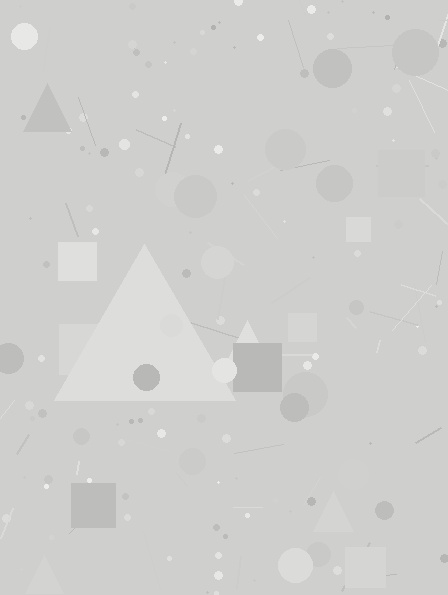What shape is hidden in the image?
A triangle is hidden in the image.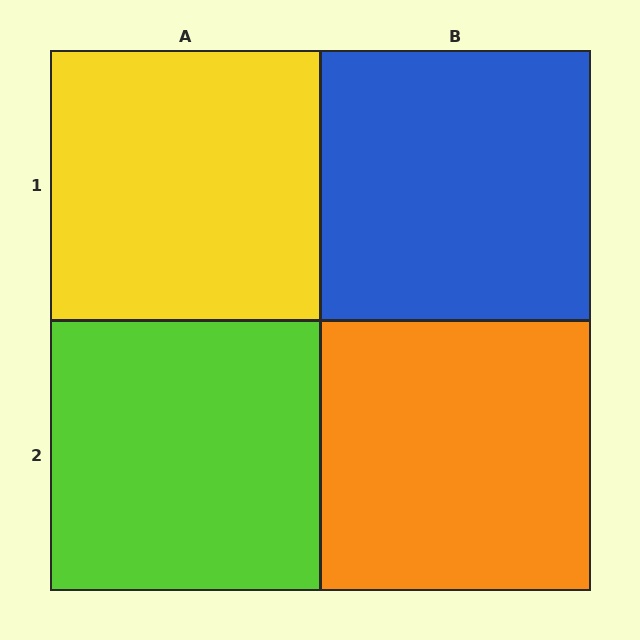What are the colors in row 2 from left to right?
Lime, orange.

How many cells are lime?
1 cell is lime.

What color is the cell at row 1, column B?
Blue.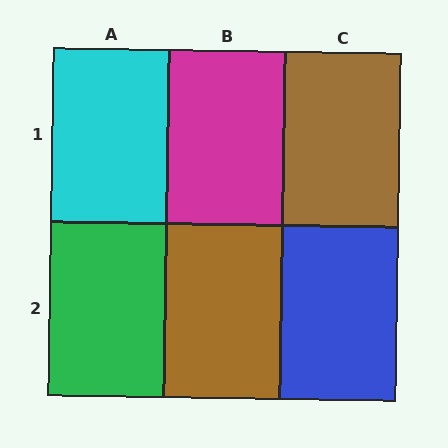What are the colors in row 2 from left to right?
Green, brown, blue.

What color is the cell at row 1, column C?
Brown.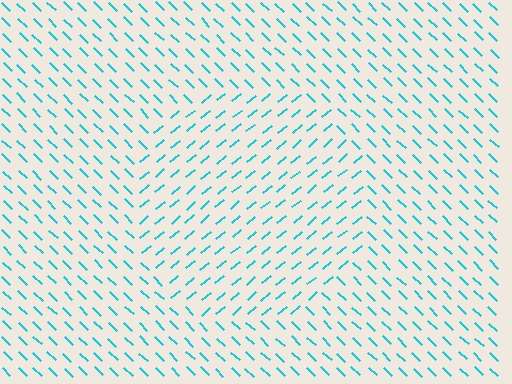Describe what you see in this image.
The image is filled with small cyan line segments. A circle region in the image has lines oriented differently from the surrounding lines, creating a visible texture boundary.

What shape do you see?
I see a circle.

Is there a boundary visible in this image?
Yes, there is a texture boundary formed by a change in line orientation.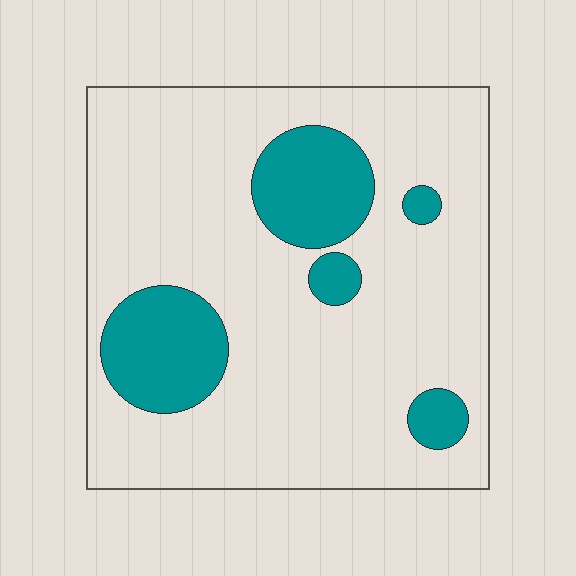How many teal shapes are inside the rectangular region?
5.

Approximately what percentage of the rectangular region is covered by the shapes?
Approximately 20%.